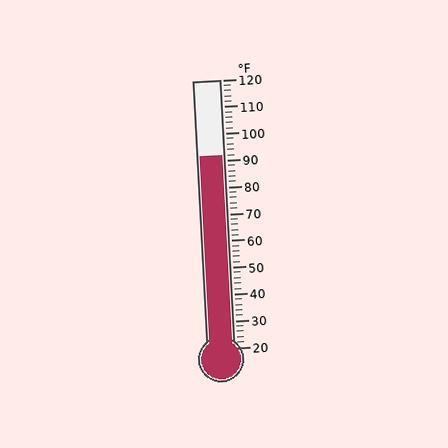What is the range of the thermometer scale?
The thermometer scale ranges from 20°F to 120°F.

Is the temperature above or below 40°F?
The temperature is above 40°F.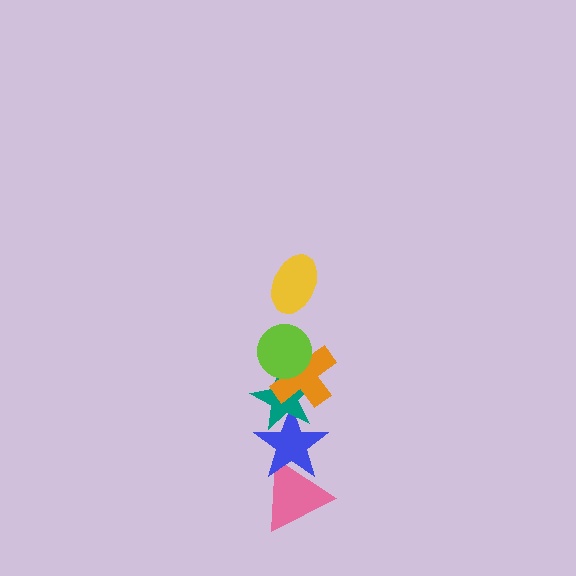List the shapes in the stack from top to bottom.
From top to bottom: the yellow ellipse, the lime circle, the orange cross, the teal star, the blue star, the pink triangle.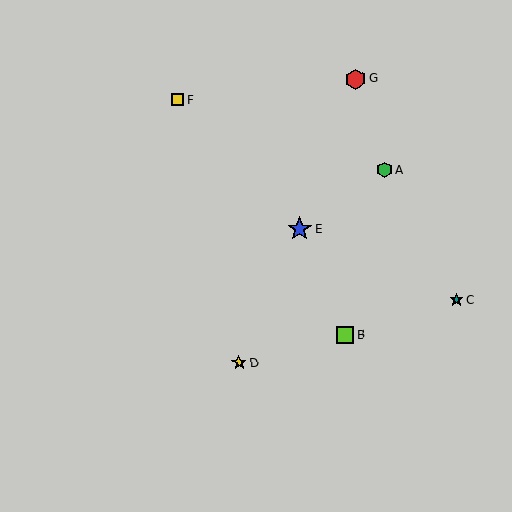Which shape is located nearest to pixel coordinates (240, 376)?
The yellow star (labeled D) at (239, 363) is nearest to that location.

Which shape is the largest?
The blue star (labeled E) is the largest.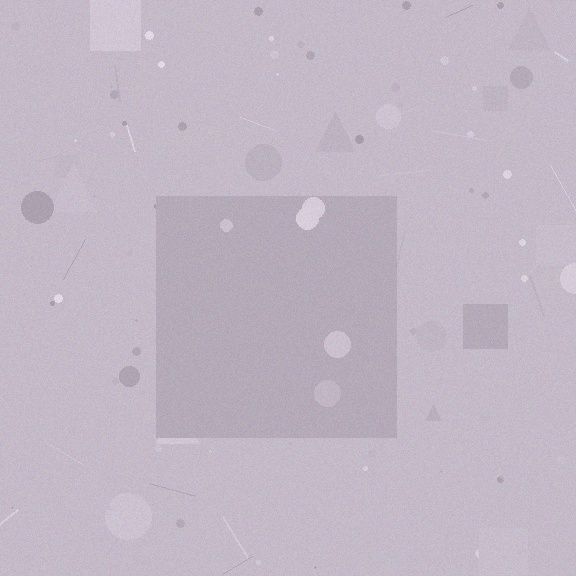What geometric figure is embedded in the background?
A square is embedded in the background.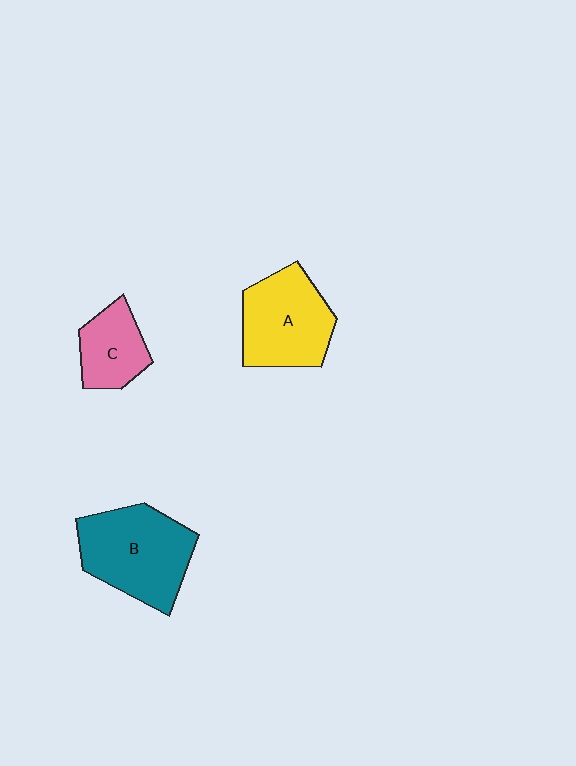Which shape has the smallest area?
Shape C (pink).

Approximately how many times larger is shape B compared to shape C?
Approximately 1.9 times.